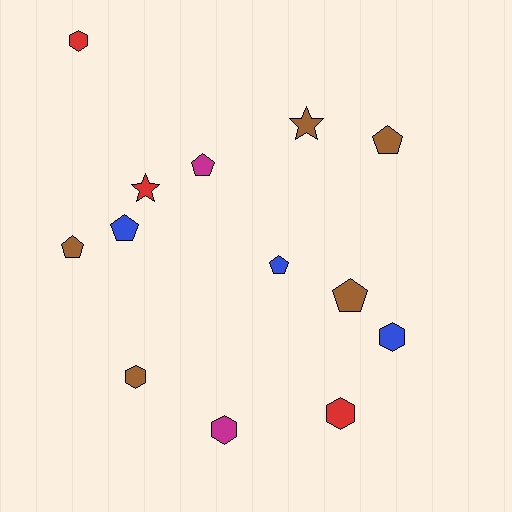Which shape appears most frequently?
Pentagon, with 6 objects.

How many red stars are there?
There is 1 red star.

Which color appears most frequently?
Brown, with 5 objects.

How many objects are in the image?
There are 13 objects.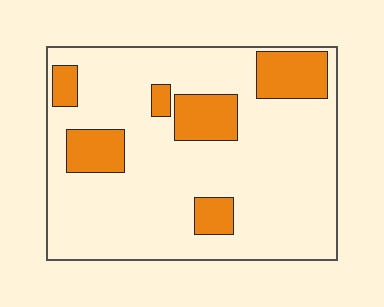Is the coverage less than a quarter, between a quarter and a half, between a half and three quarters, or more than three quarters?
Less than a quarter.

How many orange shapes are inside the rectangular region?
6.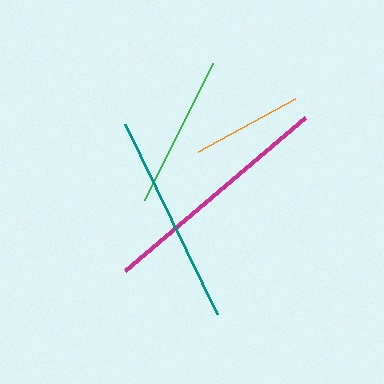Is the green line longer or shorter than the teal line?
The teal line is longer than the green line.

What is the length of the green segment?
The green segment is approximately 153 pixels long.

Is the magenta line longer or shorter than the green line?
The magenta line is longer than the green line.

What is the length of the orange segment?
The orange segment is approximately 111 pixels long.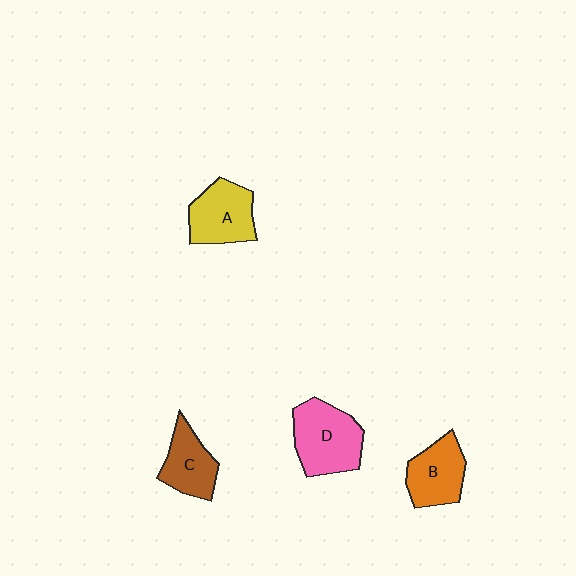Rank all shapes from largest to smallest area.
From largest to smallest: D (pink), A (yellow), B (orange), C (brown).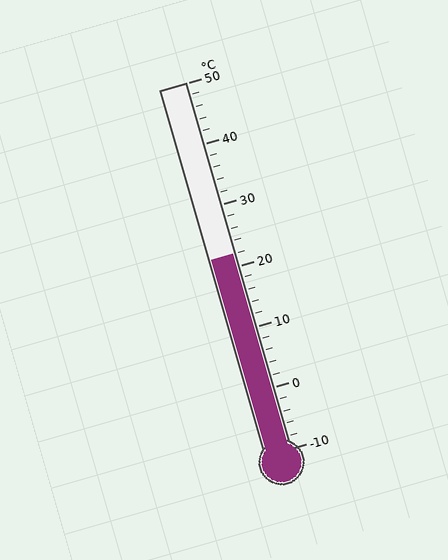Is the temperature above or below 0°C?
The temperature is above 0°C.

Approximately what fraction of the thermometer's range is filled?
The thermometer is filled to approximately 55% of its range.